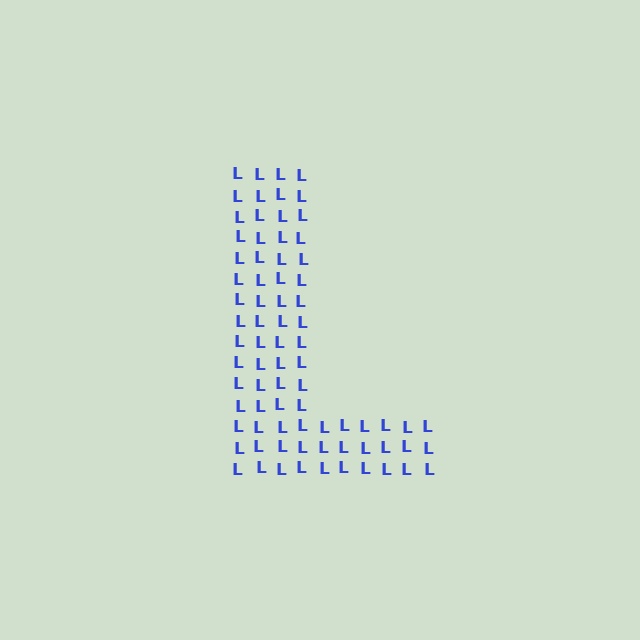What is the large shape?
The large shape is the letter L.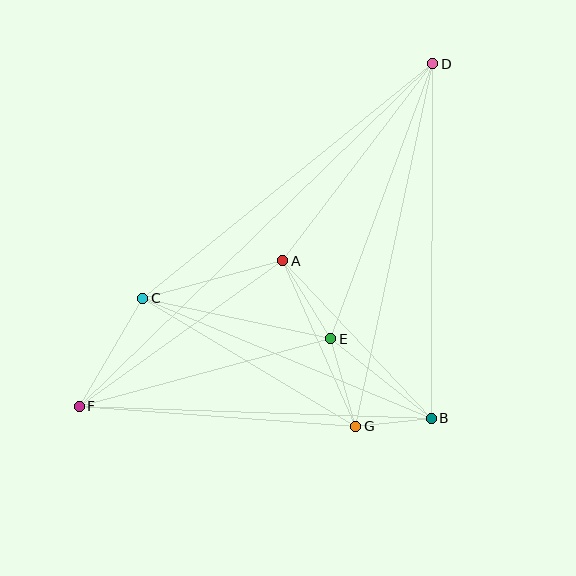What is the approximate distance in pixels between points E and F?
The distance between E and F is approximately 261 pixels.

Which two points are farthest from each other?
Points D and F are farthest from each other.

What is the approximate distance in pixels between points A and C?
The distance between A and C is approximately 145 pixels.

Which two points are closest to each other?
Points B and G are closest to each other.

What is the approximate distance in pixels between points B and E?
The distance between B and E is approximately 128 pixels.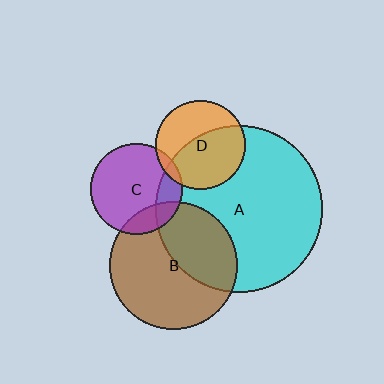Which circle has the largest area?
Circle A (cyan).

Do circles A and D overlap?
Yes.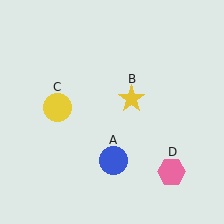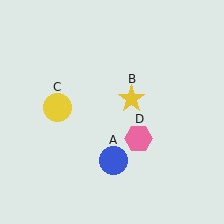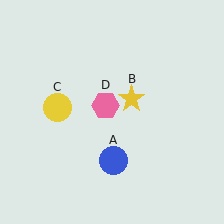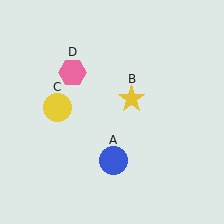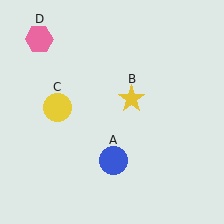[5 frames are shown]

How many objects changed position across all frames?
1 object changed position: pink hexagon (object D).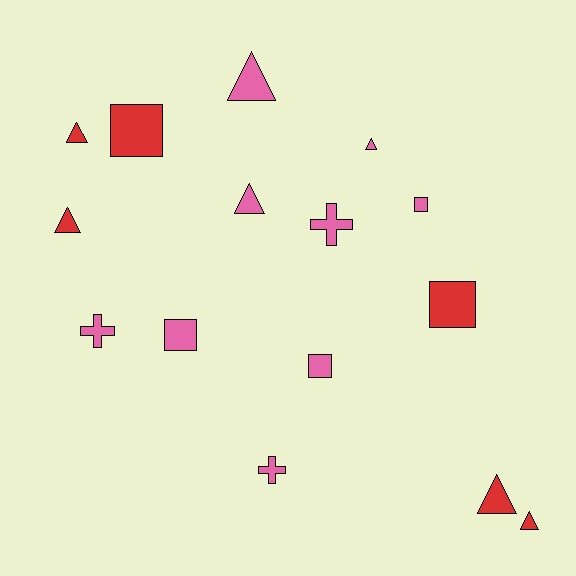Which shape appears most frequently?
Triangle, with 7 objects.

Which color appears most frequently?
Pink, with 9 objects.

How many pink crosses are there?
There are 3 pink crosses.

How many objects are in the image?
There are 15 objects.